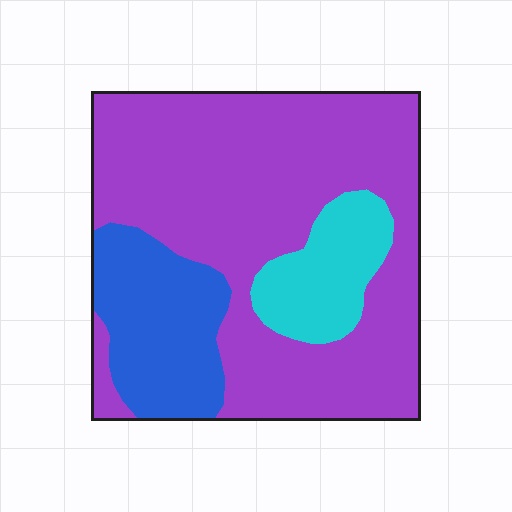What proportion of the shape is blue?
Blue covers roughly 20% of the shape.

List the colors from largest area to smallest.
From largest to smallest: purple, blue, cyan.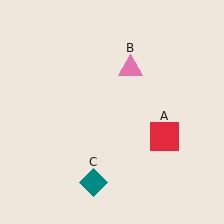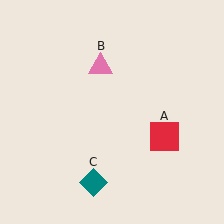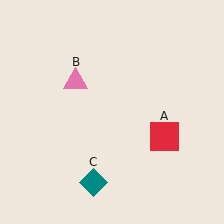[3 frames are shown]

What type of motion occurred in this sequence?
The pink triangle (object B) rotated counterclockwise around the center of the scene.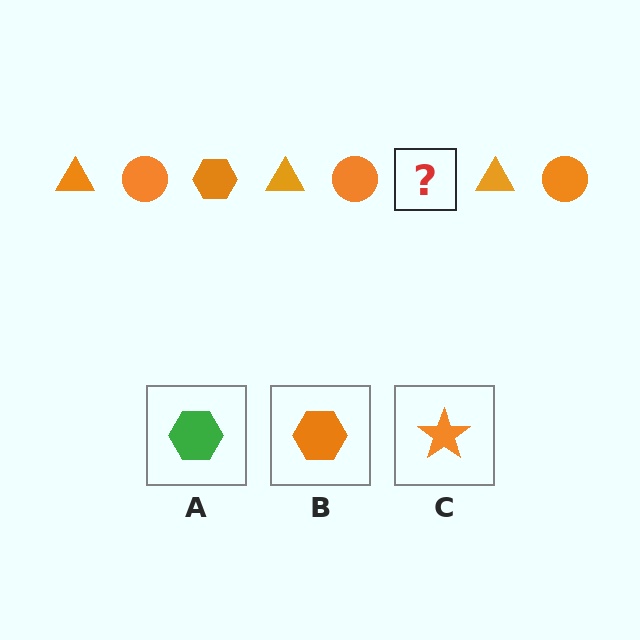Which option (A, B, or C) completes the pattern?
B.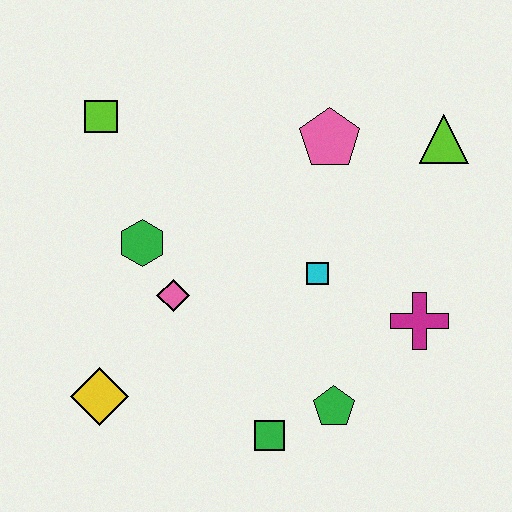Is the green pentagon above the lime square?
No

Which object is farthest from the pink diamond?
The lime triangle is farthest from the pink diamond.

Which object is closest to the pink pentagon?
The lime triangle is closest to the pink pentagon.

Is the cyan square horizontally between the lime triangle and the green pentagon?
No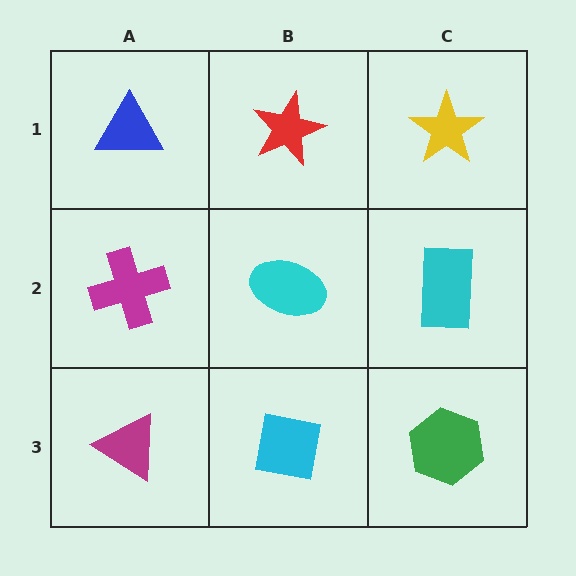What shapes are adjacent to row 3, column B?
A cyan ellipse (row 2, column B), a magenta triangle (row 3, column A), a green hexagon (row 3, column C).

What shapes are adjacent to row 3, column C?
A cyan rectangle (row 2, column C), a cyan square (row 3, column B).